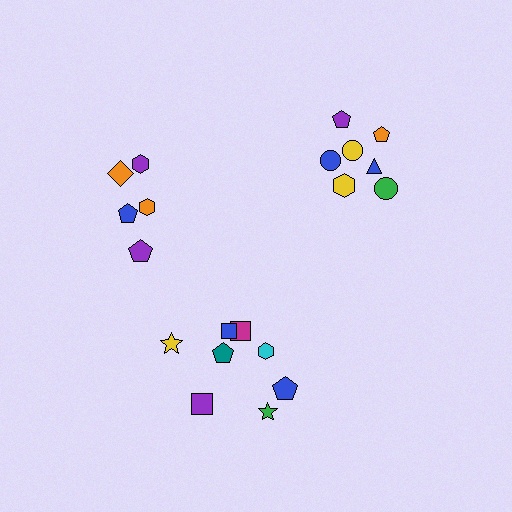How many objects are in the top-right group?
There are 7 objects.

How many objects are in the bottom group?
There are 8 objects.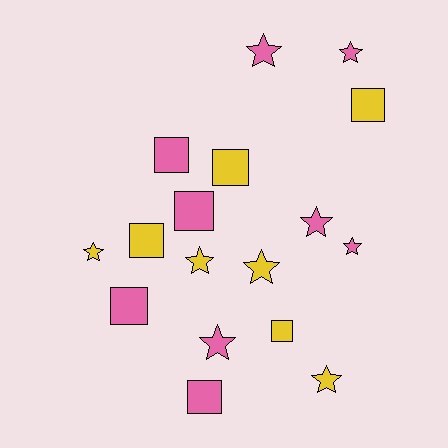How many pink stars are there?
There are 5 pink stars.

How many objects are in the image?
There are 17 objects.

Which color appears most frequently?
Pink, with 9 objects.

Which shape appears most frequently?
Star, with 9 objects.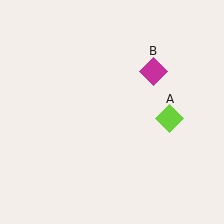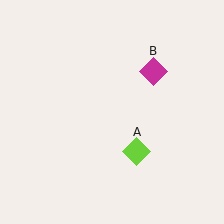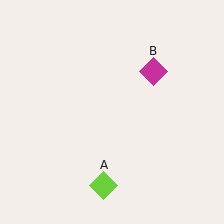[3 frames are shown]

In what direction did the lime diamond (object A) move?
The lime diamond (object A) moved down and to the left.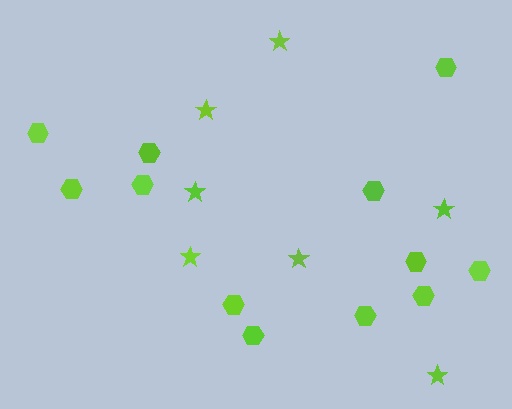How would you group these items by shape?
There are 2 groups: one group of stars (7) and one group of hexagons (12).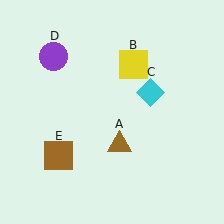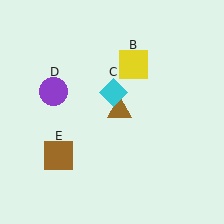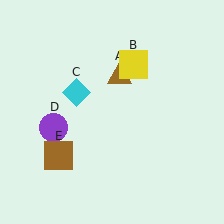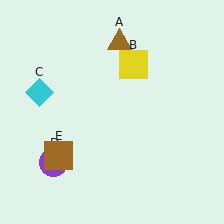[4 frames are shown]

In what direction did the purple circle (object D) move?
The purple circle (object D) moved down.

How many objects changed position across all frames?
3 objects changed position: brown triangle (object A), cyan diamond (object C), purple circle (object D).